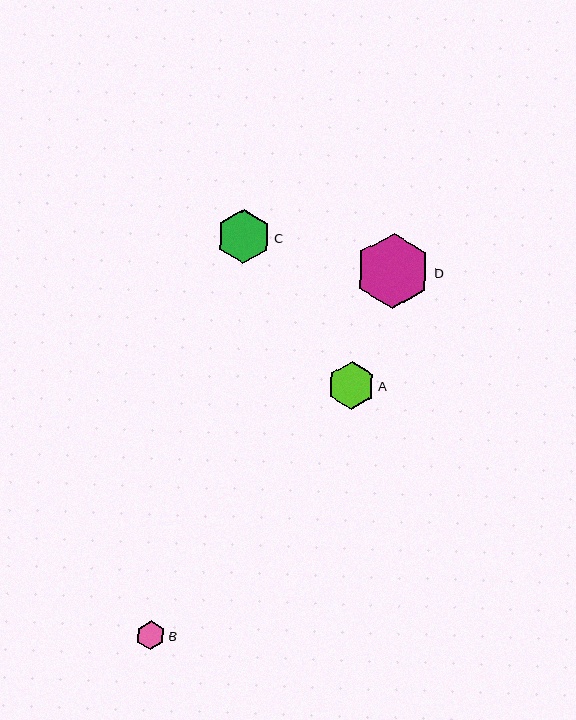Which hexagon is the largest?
Hexagon D is the largest with a size of approximately 75 pixels.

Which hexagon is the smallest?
Hexagon B is the smallest with a size of approximately 29 pixels.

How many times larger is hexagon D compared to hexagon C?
Hexagon D is approximately 1.4 times the size of hexagon C.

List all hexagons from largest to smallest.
From largest to smallest: D, C, A, B.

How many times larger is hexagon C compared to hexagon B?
Hexagon C is approximately 1.9 times the size of hexagon B.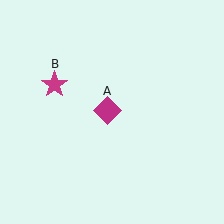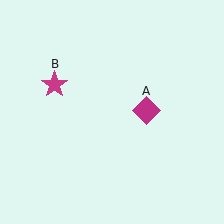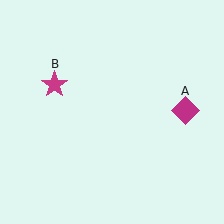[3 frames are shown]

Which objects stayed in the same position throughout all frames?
Magenta star (object B) remained stationary.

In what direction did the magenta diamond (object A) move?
The magenta diamond (object A) moved right.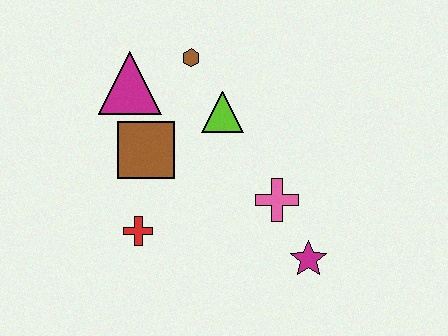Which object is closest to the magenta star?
The pink cross is closest to the magenta star.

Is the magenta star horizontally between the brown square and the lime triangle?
No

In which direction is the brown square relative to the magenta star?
The brown square is to the left of the magenta star.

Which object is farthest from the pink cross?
The magenta triangle is farthest from the pink cross.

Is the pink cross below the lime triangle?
Yes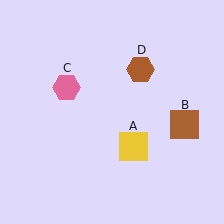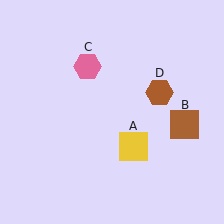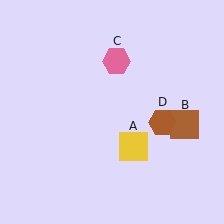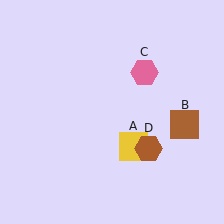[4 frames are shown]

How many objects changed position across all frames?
2 objects changed position: pink hexagon (object C), brown hexagon (object D).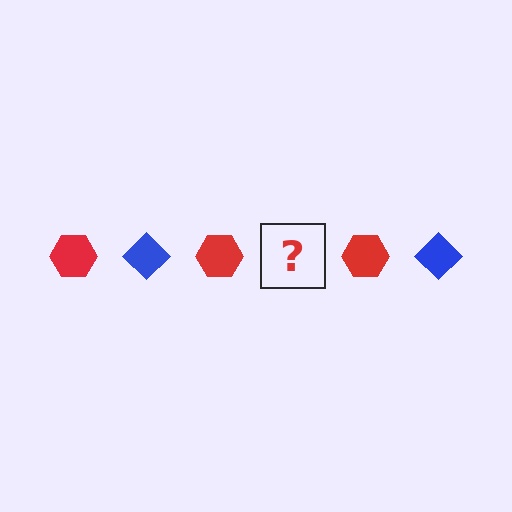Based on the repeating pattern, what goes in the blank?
The blank should be a blue diamond.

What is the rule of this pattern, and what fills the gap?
The rule is that the pattern alternates between red hexagon and blue diamond. The gap should be filled with a blue diamond.